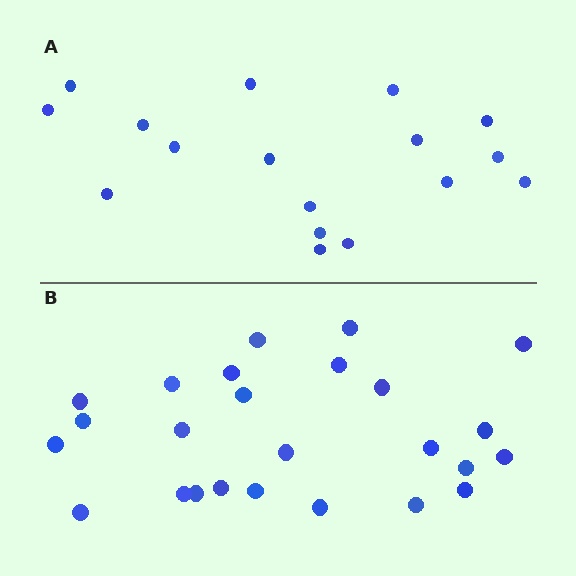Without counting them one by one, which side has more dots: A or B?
Region B (the bottom region) has more dots.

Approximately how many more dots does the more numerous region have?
Region B has roughly 8 or so more dots than region A.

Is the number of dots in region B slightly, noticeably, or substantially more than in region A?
Region B has substantially more. The ratio is roughly 1.5 to 1.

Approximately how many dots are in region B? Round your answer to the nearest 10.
About 20 dots. (The exact count is 25, which rounds to 20.)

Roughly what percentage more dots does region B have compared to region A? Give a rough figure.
About 45% more.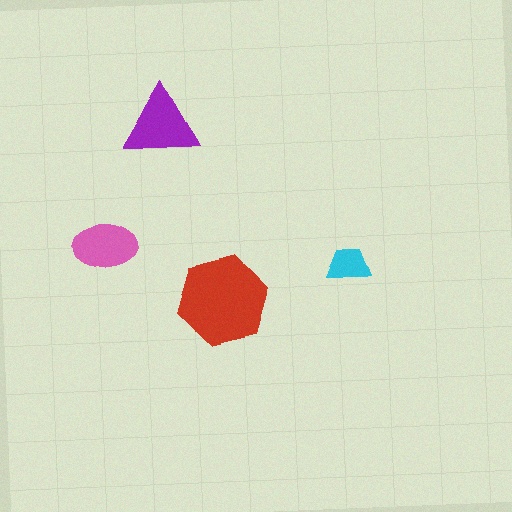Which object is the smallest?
The cyan trapezoid.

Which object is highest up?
The purple triangle is topmost.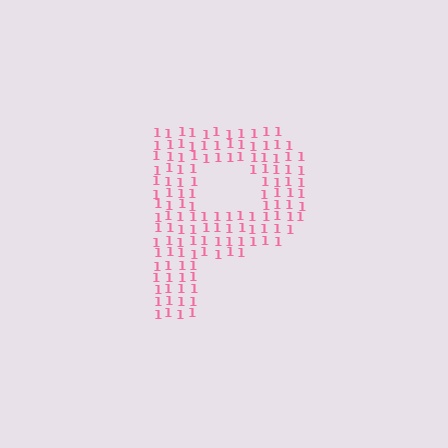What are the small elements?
The small elements are digit 1's.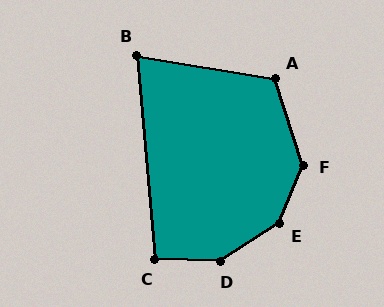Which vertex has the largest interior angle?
E, at approximately 145 degrees.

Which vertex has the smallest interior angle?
B, at approximately 76 degrees.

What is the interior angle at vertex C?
Approximately 97 degrees (obtuse).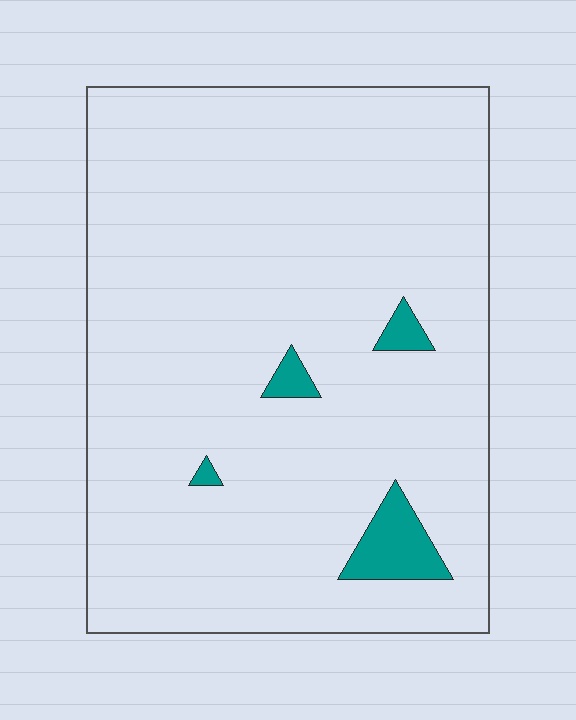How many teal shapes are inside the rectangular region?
4.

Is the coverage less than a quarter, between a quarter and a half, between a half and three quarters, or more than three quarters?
Less than a quarter.